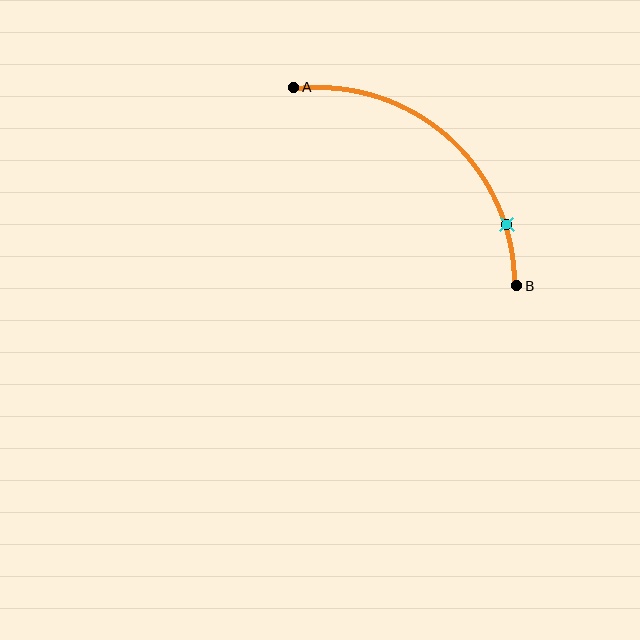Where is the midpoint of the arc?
The arc midpoint is the point on the curve farthest from the straight line joining A and B. It sits above and to the right of that line.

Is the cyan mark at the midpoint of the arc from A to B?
No. The cyan mark lies on the arc but is closer to endpoint B. The arc midpoint would be at the point on the curve equidistant along the arc from both A and B.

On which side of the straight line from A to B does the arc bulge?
The arc bulges above and to the right of the straight line connecting A and B.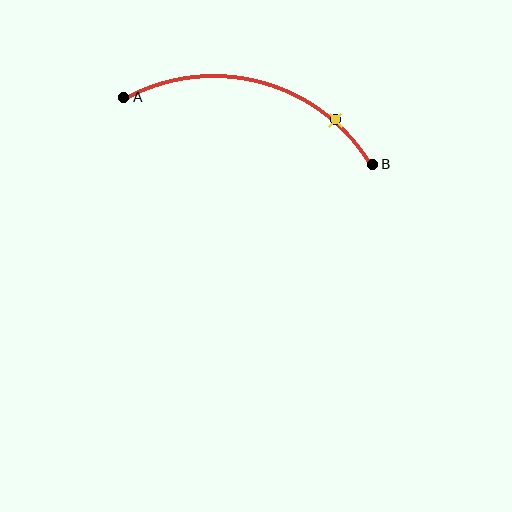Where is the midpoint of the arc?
The arc midpoint is the point on the curve farthest from the straight line joining A and B. It sits above that line.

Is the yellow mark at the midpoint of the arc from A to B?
No. The yellow mark lies on the arc but is closer to endpoint B. The arc midpoint would be at the point on the curve equidistant along the arc from both A and B.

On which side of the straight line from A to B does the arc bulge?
The arc bulges above the straight line connecting A and B.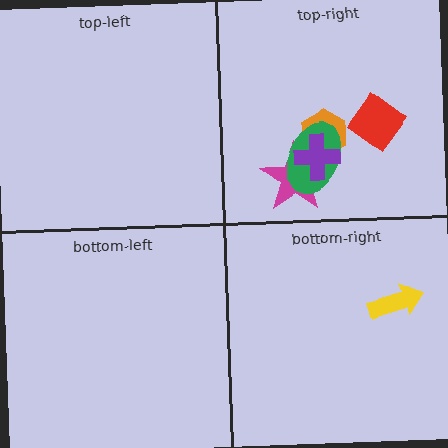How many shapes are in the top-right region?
5.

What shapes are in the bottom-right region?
The yellow arrow.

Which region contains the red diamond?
The top-right region.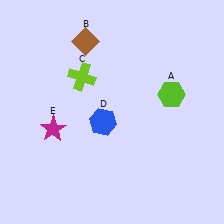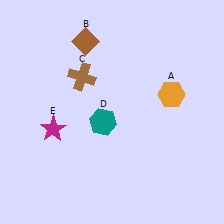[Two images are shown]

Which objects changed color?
A changed from lime to orange. C changed from lime to brown. D changed from blue to teal.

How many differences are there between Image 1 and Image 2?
There are 3 differences between the two images.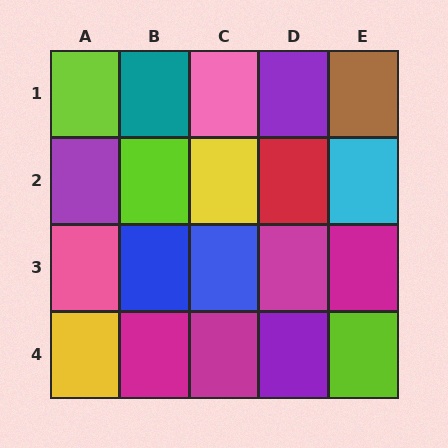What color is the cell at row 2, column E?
Cyan.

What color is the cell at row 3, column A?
Pink.